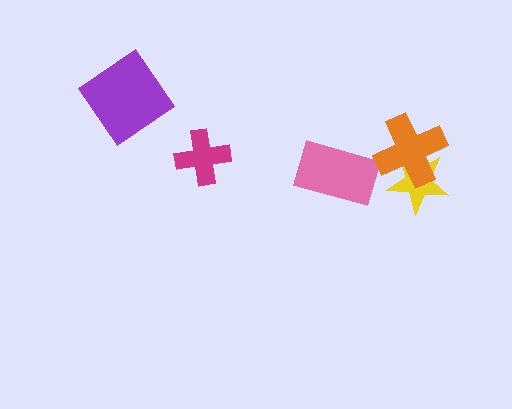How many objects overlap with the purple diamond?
0 objects overlap with the purple diamond.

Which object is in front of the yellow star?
The orange cross is in front of the yellow star.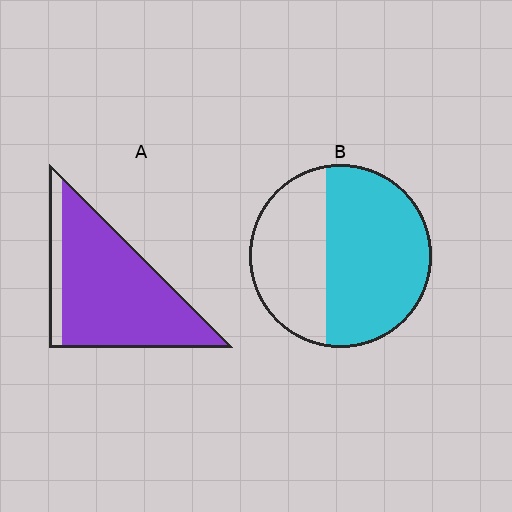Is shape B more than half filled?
Yes.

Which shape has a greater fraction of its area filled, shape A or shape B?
Shape A.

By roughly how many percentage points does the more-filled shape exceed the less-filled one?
By roughly 25 percentage points (A over B).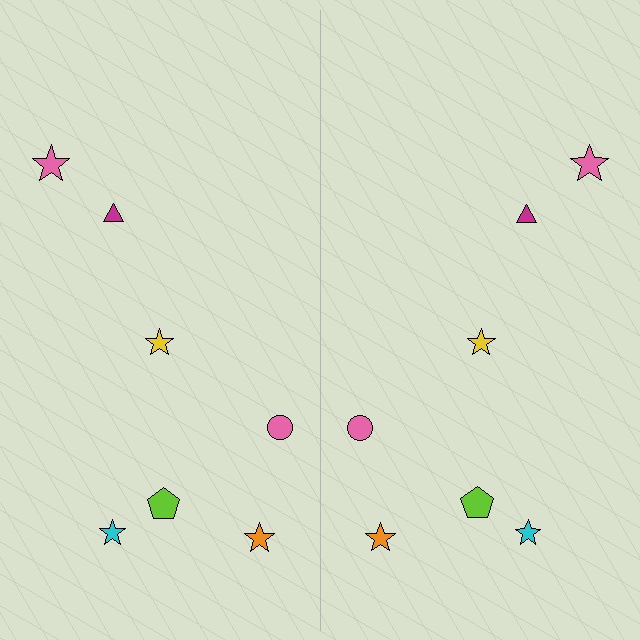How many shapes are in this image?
There are 14 shapes in this image.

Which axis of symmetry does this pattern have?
The pattern has a vertical axis of symmetry running through the center of the image.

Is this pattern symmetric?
Yes, this pattern has bilateral (reflection) symmetry.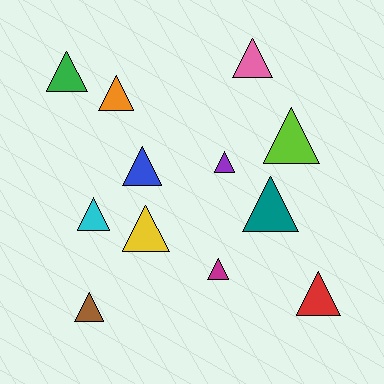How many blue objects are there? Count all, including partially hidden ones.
There is 1 blue object.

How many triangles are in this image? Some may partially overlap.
There are 12 triangles.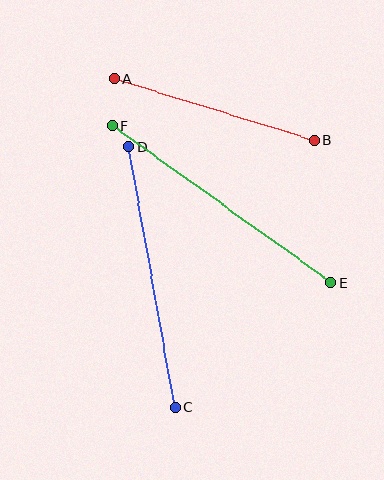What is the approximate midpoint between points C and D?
The midpoint is at approximately (152, 277) pixels.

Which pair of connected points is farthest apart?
Points E and F are farthest apart.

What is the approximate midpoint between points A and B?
The midpoint is at approximately (215, 109) pixels.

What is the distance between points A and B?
The distance is approximately 209 pixels.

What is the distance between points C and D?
The distance is approximately 264 pixels.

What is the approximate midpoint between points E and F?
The midpoint is at approximately (221, 204) pixels.